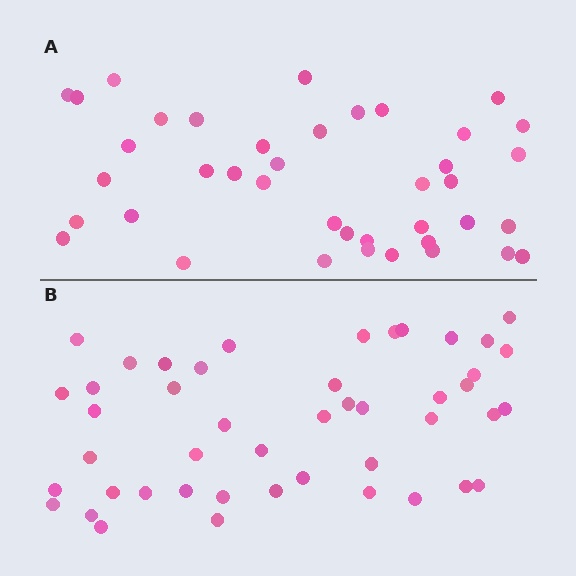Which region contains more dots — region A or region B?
Region B (the bottom region) has more dots.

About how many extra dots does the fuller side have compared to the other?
Region B has about 6 more dots than region A.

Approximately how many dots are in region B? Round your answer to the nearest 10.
About 50 dots. (The exact count is 46, which rounds to 50.)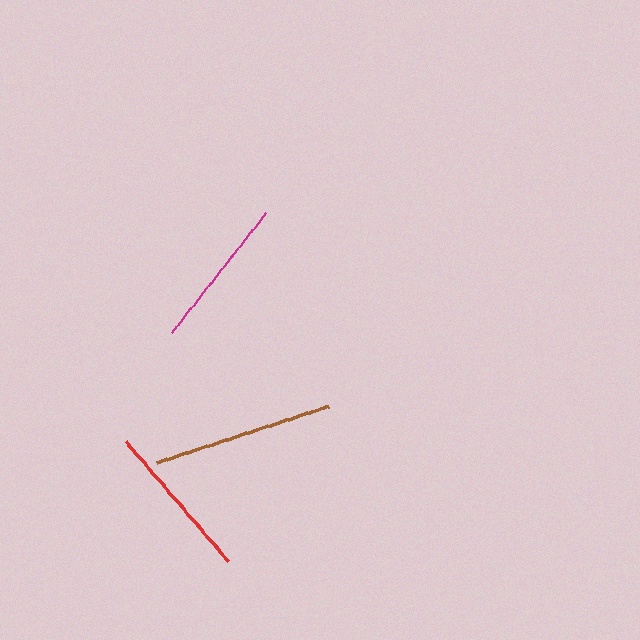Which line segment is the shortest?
The magenta line is the shortest at approximately 152 pixels.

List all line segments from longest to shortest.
From longest to shortest: brown, red, magenta.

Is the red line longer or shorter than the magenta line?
The red line is longer than the magenta line.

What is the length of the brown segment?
The brown segment is approximately 181 pixels long.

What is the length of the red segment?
The red segment is approximately 157 pixels long.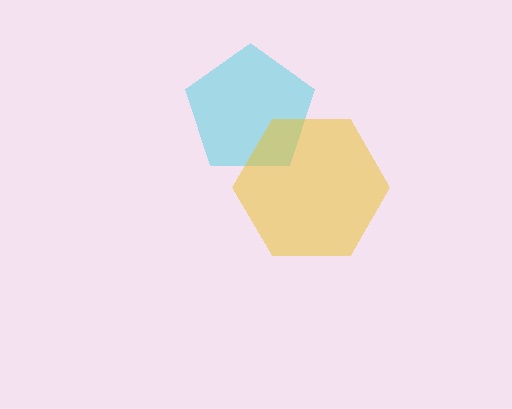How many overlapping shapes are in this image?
There are 2 overlapping shapes in the image.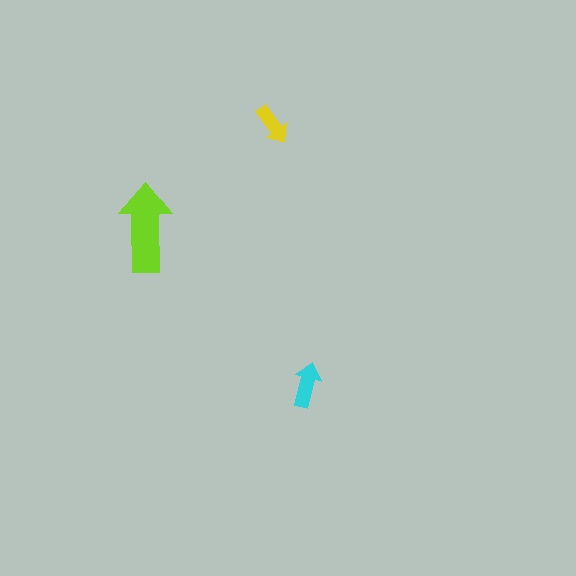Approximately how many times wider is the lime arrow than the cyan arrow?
About 2 times wider.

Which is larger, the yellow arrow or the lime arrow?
The lime one.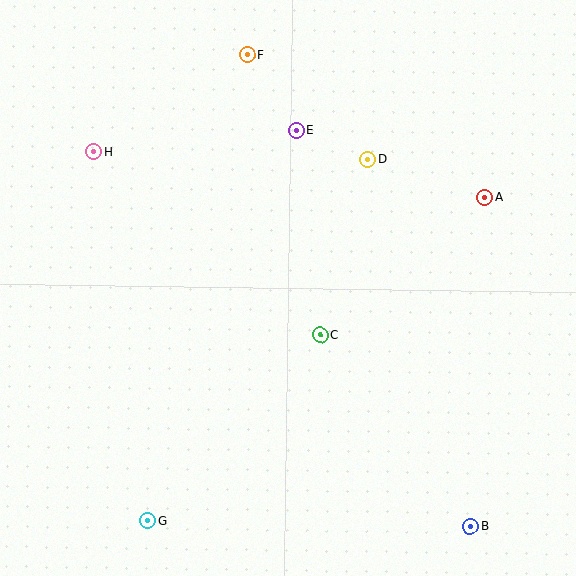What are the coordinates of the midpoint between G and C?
The midpoint between G and C is at (234, 428).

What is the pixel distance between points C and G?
The distance between C and G is 254 pixels.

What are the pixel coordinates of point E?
Point E is at (297, 131).